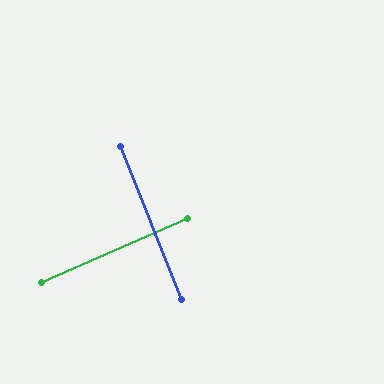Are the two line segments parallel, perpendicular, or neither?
Perpendicular — they meet at approximately 88°.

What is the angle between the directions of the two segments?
Approximately 88 degrees.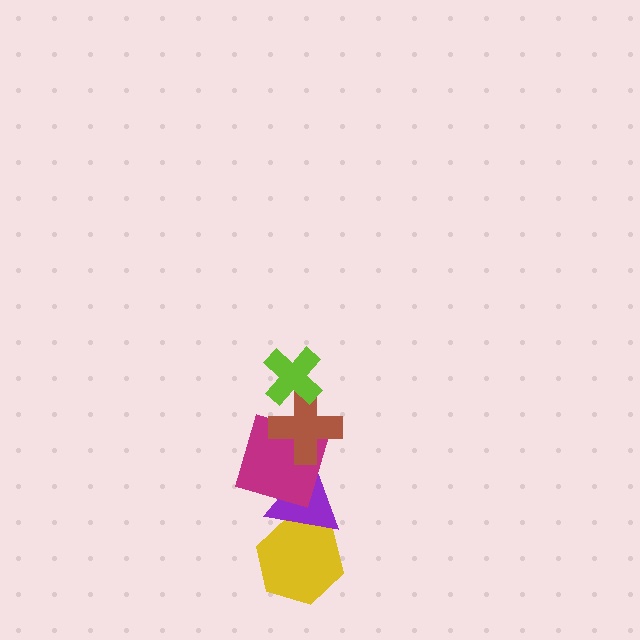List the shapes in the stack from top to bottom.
From top to bottom: the lime cross, the brown cross, the magenta square, the purple triangle, the yellow hexagon.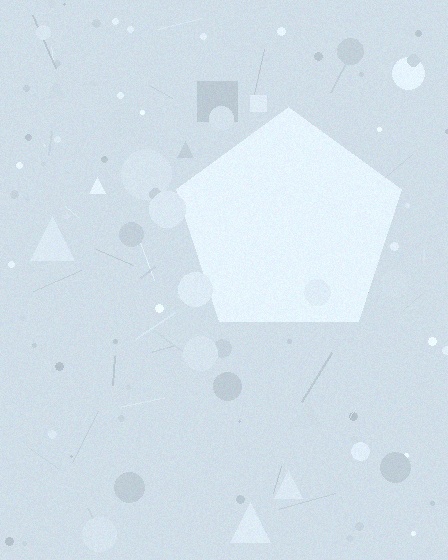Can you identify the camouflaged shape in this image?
The camouflaged shape is a pentagon.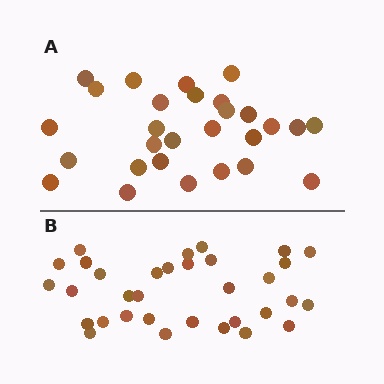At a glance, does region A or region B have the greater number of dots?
Region B (the bottom region) has more dots.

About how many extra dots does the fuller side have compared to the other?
Region B has about 5 more dots than region A.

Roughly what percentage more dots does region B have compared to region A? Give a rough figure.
About 20% more.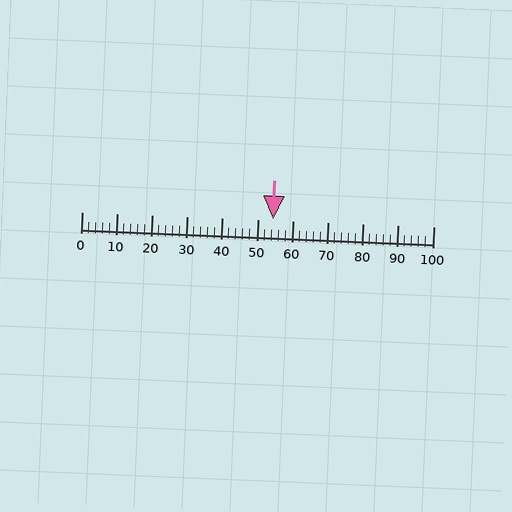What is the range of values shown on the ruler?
The ruler shows values from 0 to 100.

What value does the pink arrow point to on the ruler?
The pink arrow points to approximately 54.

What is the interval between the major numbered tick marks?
The major tick marks are spaced 10 units apart.